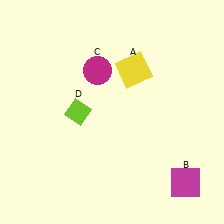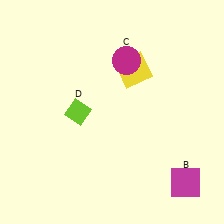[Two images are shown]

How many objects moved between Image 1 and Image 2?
1 object moved between the two images.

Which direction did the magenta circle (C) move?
The magenta circle (C) moved right.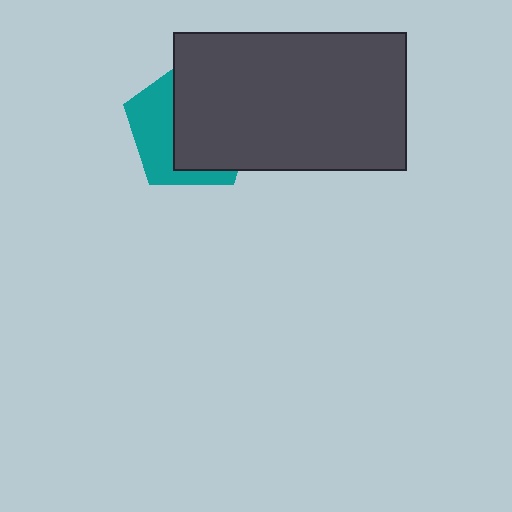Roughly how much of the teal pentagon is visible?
A small part of it is visible (roughly 39%).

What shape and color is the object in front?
The object in front is a dark gray rectangle.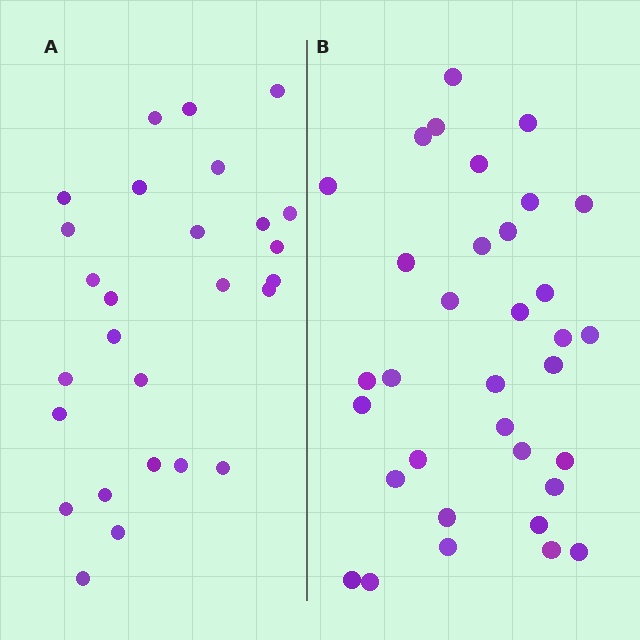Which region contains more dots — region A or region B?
Region B (the right region) has more dots.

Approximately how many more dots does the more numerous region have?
Region B has roughly 8 or so more dots than region A.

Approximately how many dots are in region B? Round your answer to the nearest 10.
About 30 dots. (The exact count is 34, which rounds to 30.)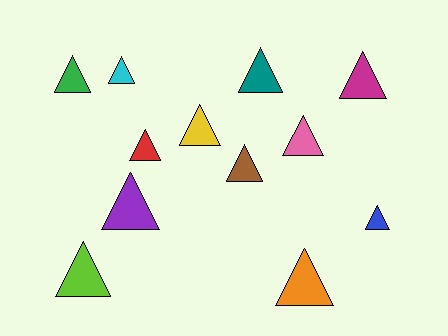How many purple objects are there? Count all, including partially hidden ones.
There is 1 purple object.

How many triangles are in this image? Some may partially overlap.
There are 12 triangles.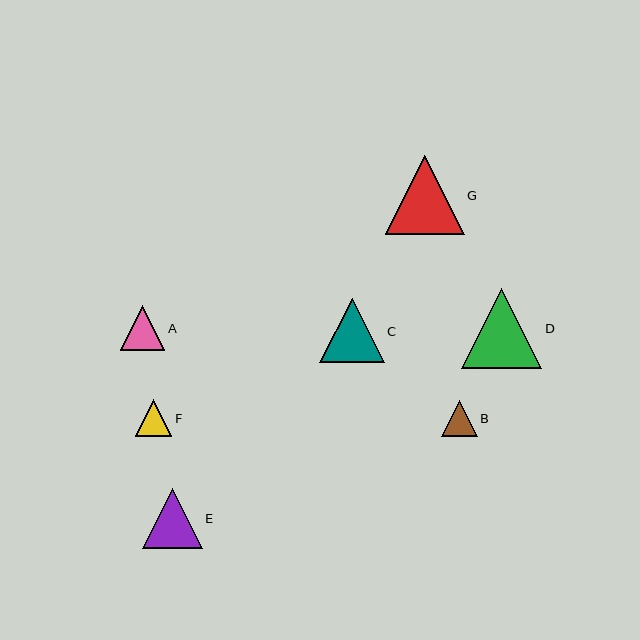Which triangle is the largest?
Triangle D is the largest with a size of approximately 80 pixels.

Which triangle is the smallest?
Triangle B is the smallest with a size of approximately 36 pixels.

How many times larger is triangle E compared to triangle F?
Triangle E is approximately 1.6 times the size of triangle F.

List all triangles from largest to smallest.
From largest to smallest: D, G, C, E, A, F, B.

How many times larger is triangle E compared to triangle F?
Triangle E is approximately 1.6 times the size of triangle F.